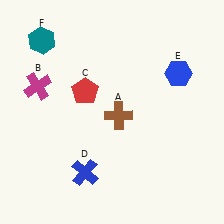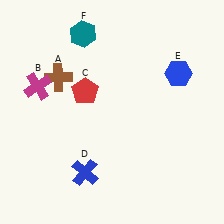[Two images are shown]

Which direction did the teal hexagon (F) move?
The teal hexagon (F) moved right.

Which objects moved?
The objects that moved are: the brown cross (A), the teal hexagon (F).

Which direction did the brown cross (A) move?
The brown cross (A) moved left.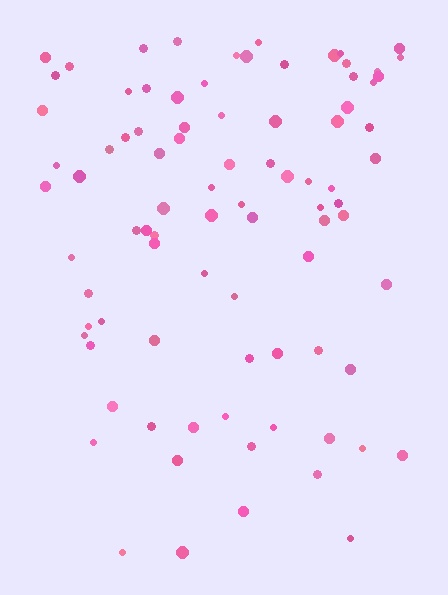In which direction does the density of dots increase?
From bottom to top, with the top side densest.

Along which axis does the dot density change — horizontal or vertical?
Vertical.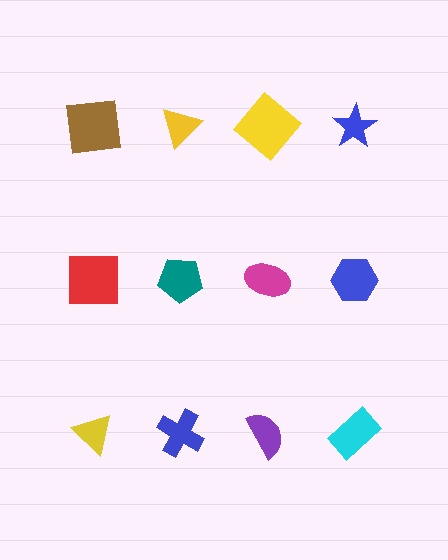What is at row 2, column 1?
A red square.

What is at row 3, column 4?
A cyan rectangle.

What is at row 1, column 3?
A yellow diamond.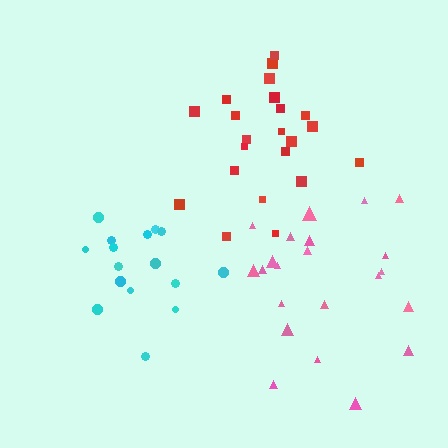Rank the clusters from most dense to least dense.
cyan, red, pink.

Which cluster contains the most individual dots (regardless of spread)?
Red (22).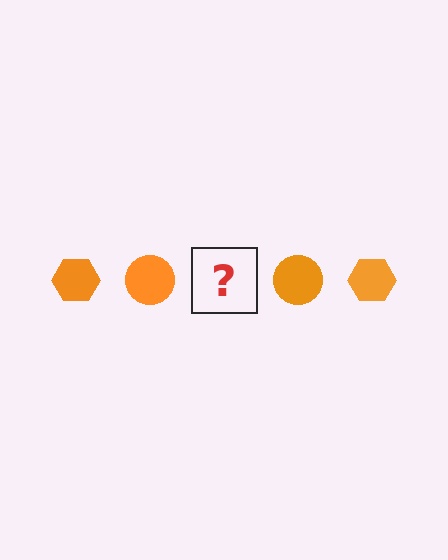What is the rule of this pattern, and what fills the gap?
The rule is that the pattern cycles through hexagon, circle shapes in orange. The gap should be filled with an orange hexagon.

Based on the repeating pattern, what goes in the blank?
The blank should be an orange hexagon.